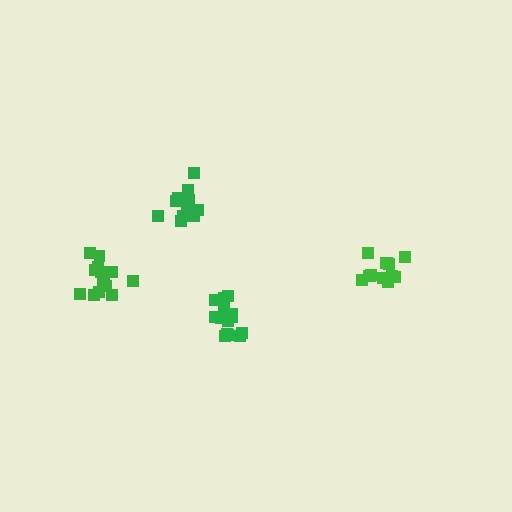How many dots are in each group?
Group 1: 13 dots, Group 2: 16 dots, Group 3: 14 dots, Group 4: 13 dots (56 total).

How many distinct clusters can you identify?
There are 4 distinct clusters.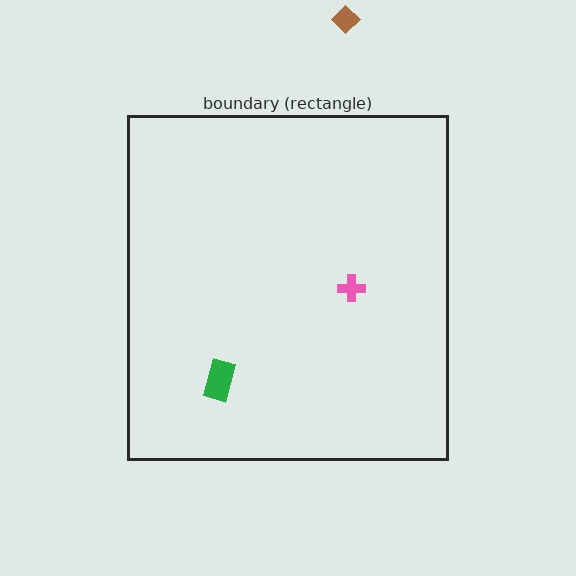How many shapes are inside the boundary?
2 inside, 1 outside.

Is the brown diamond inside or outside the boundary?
Outside.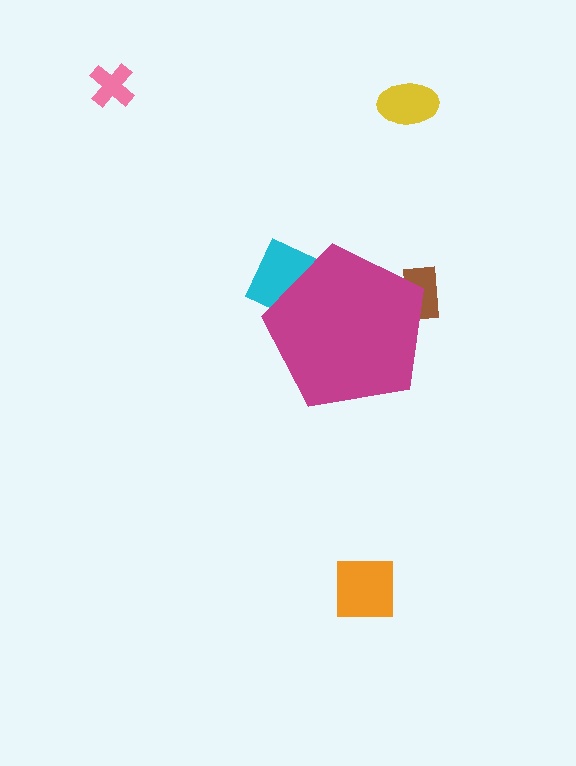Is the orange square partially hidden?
No, the orange square is fully visible.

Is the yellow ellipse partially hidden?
No, the yellow ellipse is fully visible.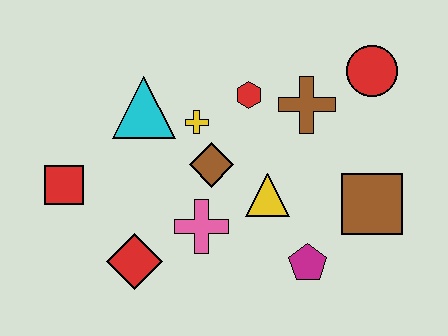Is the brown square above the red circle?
No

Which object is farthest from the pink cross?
The red circle is farthest from the pink cross.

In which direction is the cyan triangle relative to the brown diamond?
The cyan triangle is to the left of the brown diamond.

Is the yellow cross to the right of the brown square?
No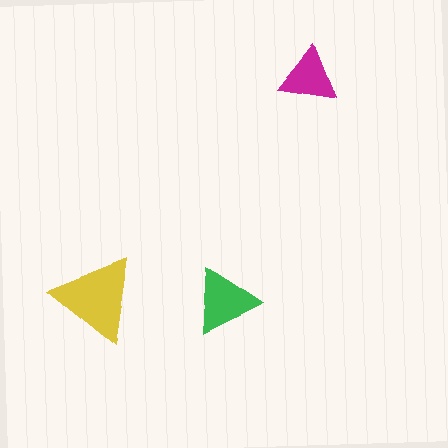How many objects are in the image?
There are 3 objects in the image.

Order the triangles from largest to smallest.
the yellow one, the green one, the magenta one.